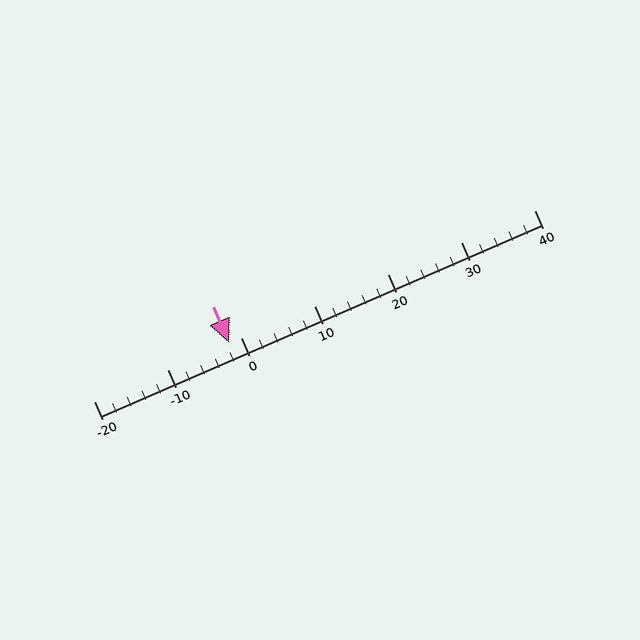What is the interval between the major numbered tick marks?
The major tick marks are spaced 10 units apart.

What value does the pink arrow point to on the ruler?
The pink arrow points to approximately -2.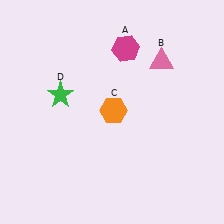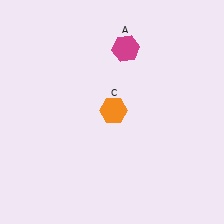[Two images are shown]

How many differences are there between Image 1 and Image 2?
There are 2 differences between the two images.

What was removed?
The pink triangle (B), the green star (D) were removed in Image 2.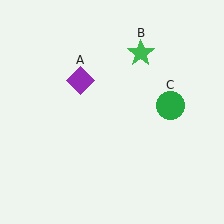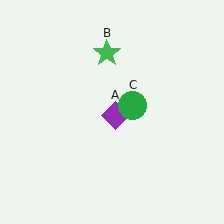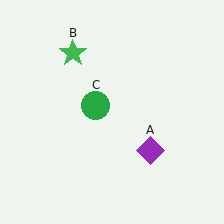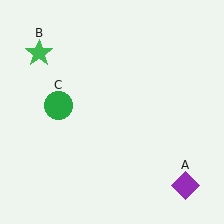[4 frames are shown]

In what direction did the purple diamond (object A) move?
The purple diamond (object A) moved down and to the right.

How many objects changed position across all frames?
3 objects changed position: purple diamond (object A), green star (object B), green circle (object C).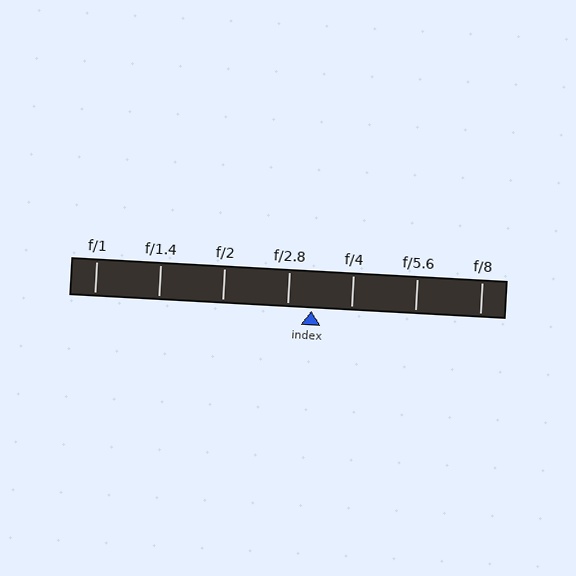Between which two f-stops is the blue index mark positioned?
The index mark is between f/2.8 and f/4.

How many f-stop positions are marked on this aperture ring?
There are 7 f-stop positions marked.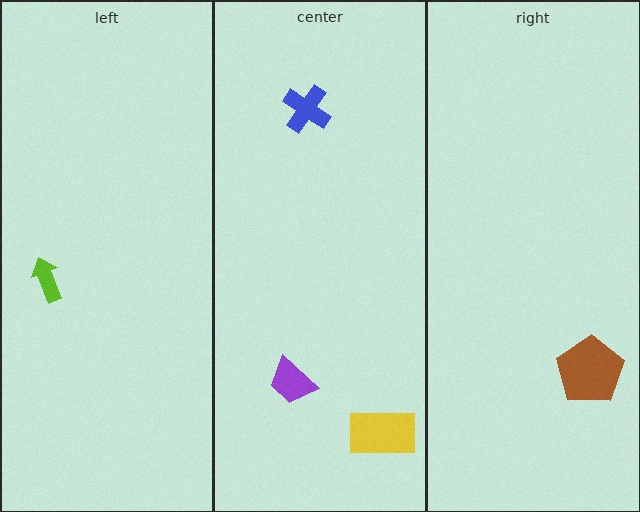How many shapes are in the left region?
1.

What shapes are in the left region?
The lime arrow.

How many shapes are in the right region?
1.